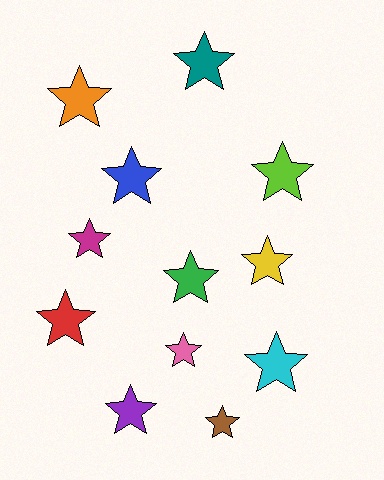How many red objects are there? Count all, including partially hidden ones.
There is 1 red object.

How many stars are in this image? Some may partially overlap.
There are 12 stars.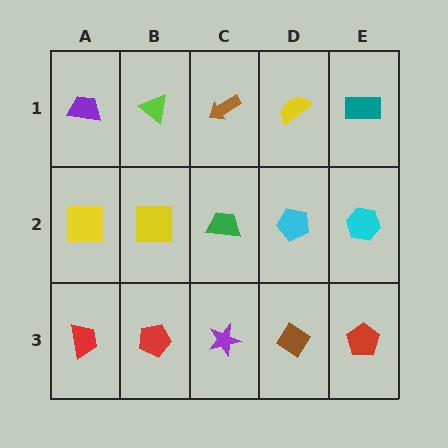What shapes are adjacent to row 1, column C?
A green trapezoid (row 2, column C), a lime triangle (row 1, column B), a yellow semicircle (row 1, column D).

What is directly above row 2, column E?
A teal rectangle.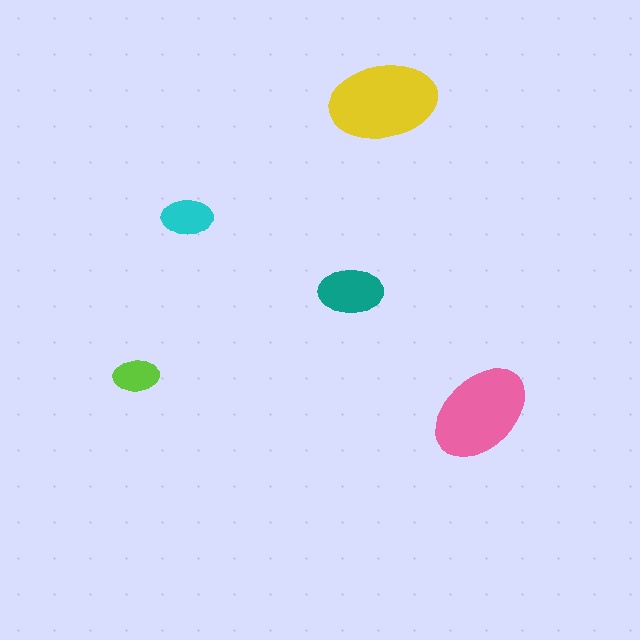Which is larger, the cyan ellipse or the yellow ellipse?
The yellow one.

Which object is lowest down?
The pink ellipse is bottommost.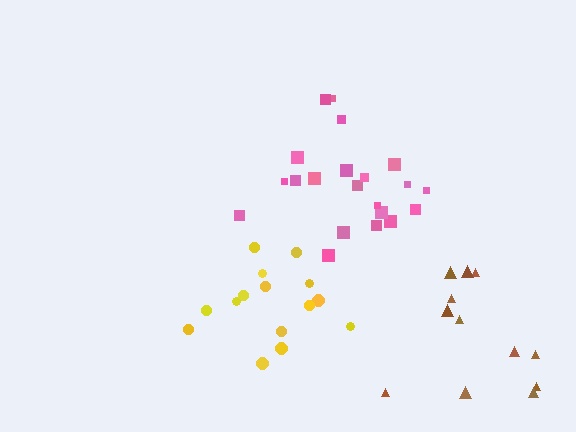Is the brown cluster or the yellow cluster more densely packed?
Yellow.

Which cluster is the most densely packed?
Yellow.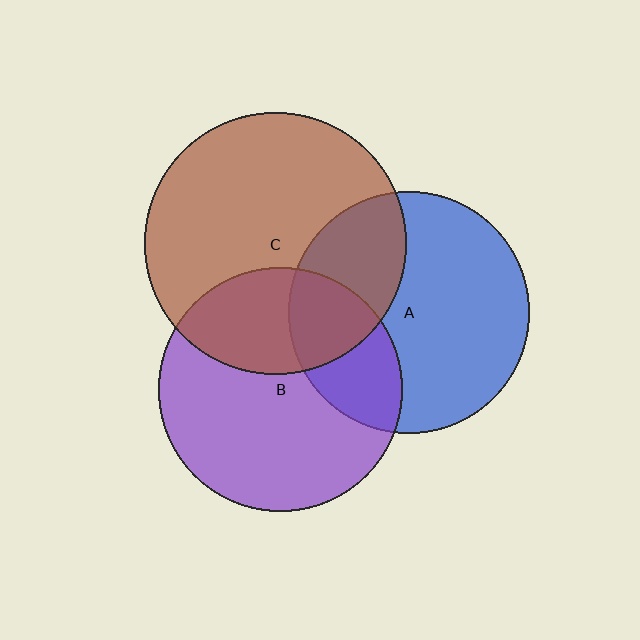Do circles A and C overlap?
Yes.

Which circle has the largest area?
Circle C (brown).